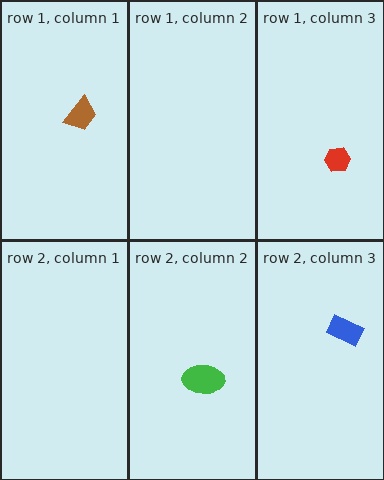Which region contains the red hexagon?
The row 1, column 3 region.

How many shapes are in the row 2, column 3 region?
1.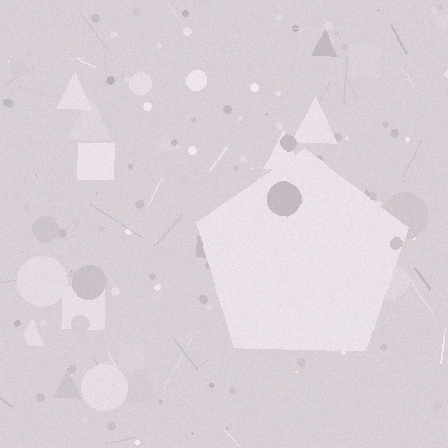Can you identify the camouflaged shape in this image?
The camouflaged shape is a pentagon.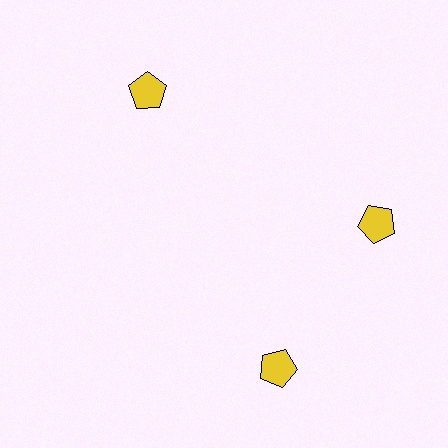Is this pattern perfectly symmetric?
No. The 3 yellow pentagons are arranged in a ring, but one element near the 7 o'clock position is rotated out of alignment along the ring, breaking the 3-fold rotational symmetry.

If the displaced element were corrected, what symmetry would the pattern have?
It would have 3-fold rotational symmetry — the pattern would map onto itself every 120 degrees.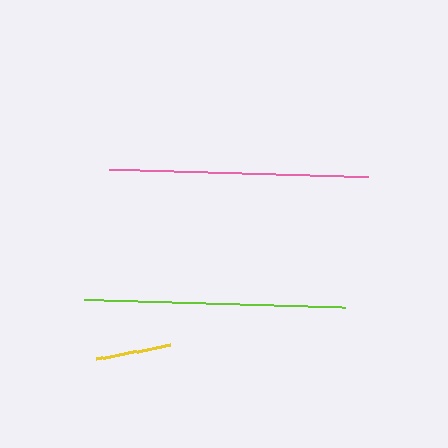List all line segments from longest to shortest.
From longest to shortest: lime, pink, yellow.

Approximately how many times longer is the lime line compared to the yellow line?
The lime line is approximately 3.5 times the length of the yellow line.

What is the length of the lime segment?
The lime segment is approximately 262 pixels long.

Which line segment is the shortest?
The yellow line is the shortest at approximately 76 pixels.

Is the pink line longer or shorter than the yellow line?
The pink line is longer than the yellow line.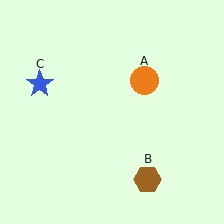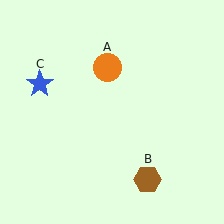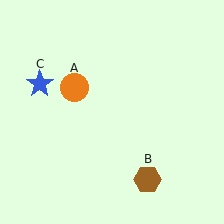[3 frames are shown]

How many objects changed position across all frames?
1 object changed position: orange circle (object A).